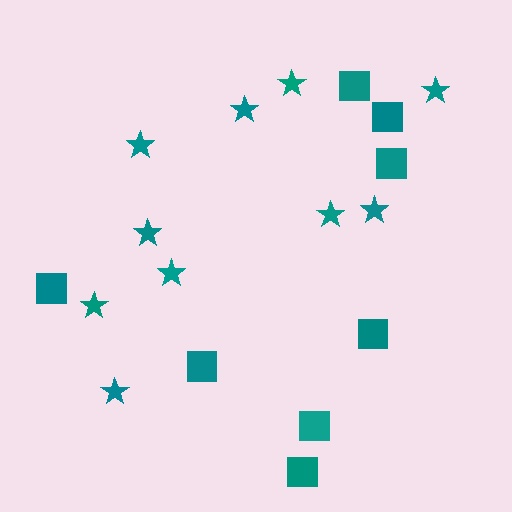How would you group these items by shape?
There are 2 groups: one group of squares (8) and one group of stars (10).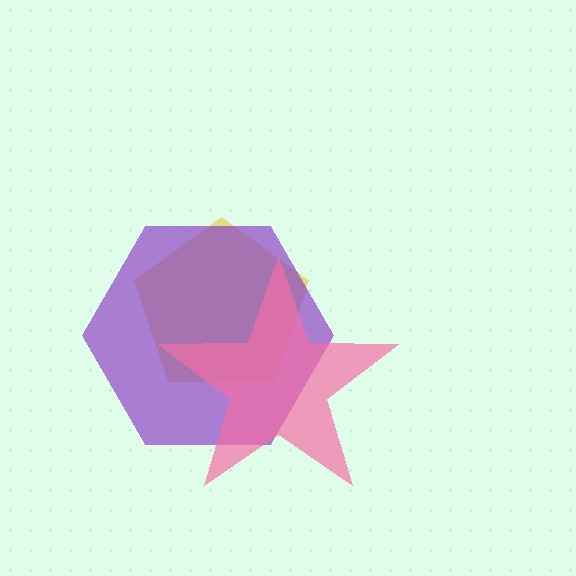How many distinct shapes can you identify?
There are 3 distinct shapes: a yellow pentagon, a purple hexagon, a pink star.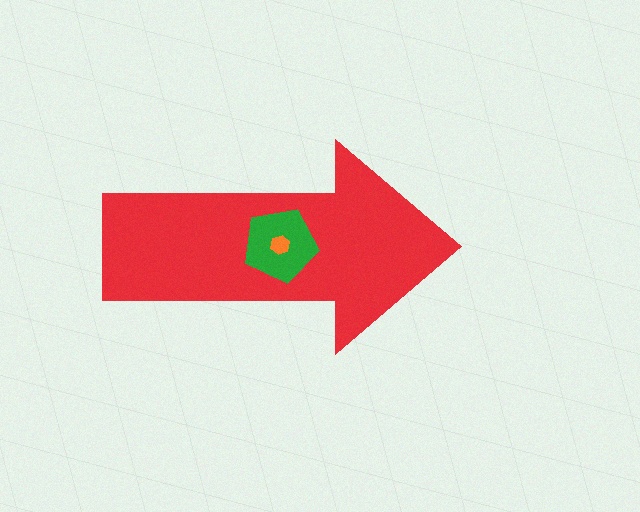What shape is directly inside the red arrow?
The green pentagon.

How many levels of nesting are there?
3.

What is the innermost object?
The orange hexagon.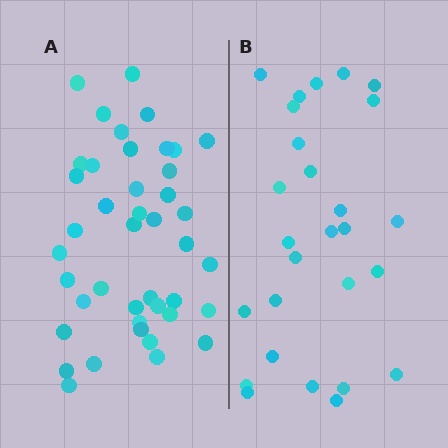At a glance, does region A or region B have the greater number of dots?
Region A (the left region) has more dots.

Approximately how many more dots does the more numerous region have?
Region A has approximately 15 more dots than region B.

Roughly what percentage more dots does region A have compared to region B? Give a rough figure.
About 55% more.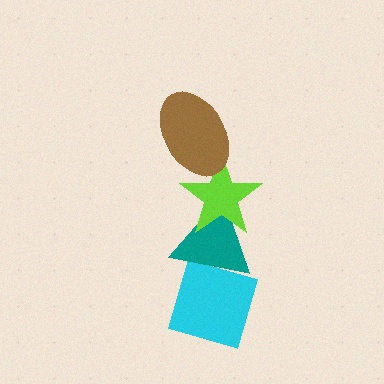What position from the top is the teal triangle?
The teal triangle is 3rd from the top.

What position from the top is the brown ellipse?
The brown ellipse is 1st from the top.